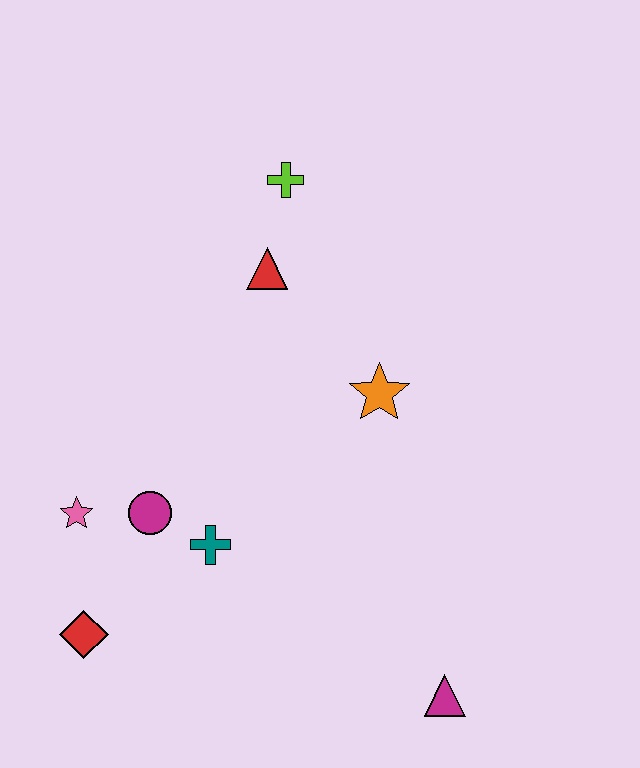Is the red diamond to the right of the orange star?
No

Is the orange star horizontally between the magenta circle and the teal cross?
No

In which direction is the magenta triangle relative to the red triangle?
The magenta triangle is below the red triangle.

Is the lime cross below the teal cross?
No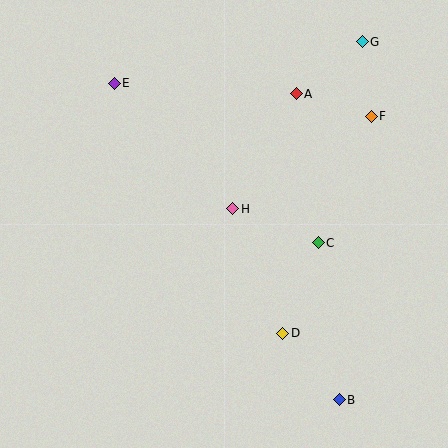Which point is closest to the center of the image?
Point H at (233, 209) is closest to the center.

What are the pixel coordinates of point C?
Point C is at (318, 243).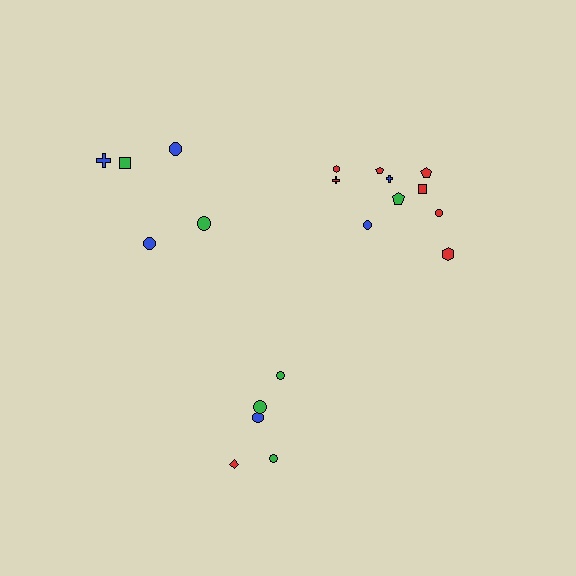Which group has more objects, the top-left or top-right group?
The top-right group.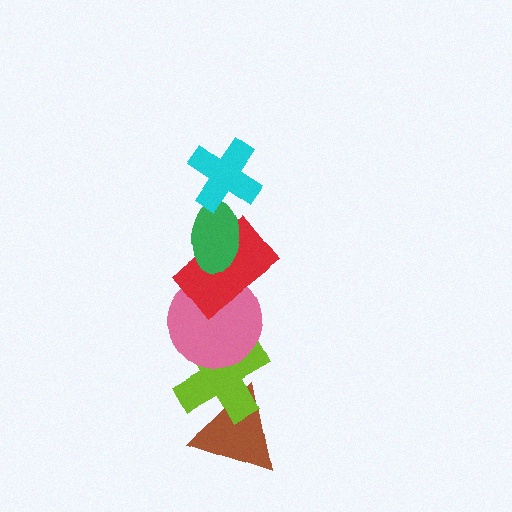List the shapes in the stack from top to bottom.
From top to bottom: the cyan cross, the green ellipse, the red rectangle, the pink circle, the lime cross, the brown triangle.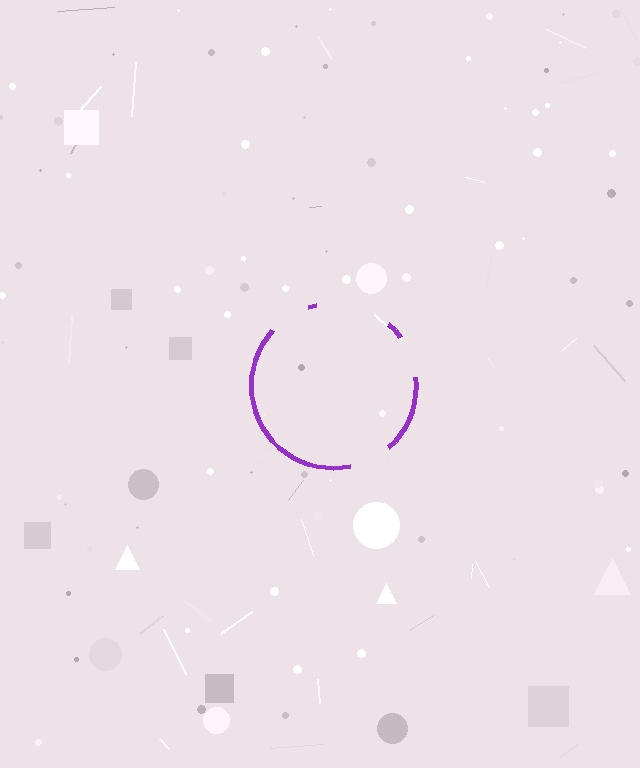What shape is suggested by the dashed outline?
The dashed outline suggests a circle.